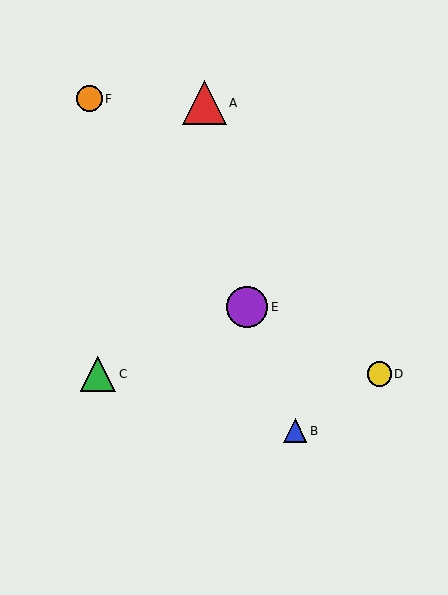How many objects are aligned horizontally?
2 objects (C, D) are aligned horizontally.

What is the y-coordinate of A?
Object A is at y≈103.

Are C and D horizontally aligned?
Yes, both are at y≈374.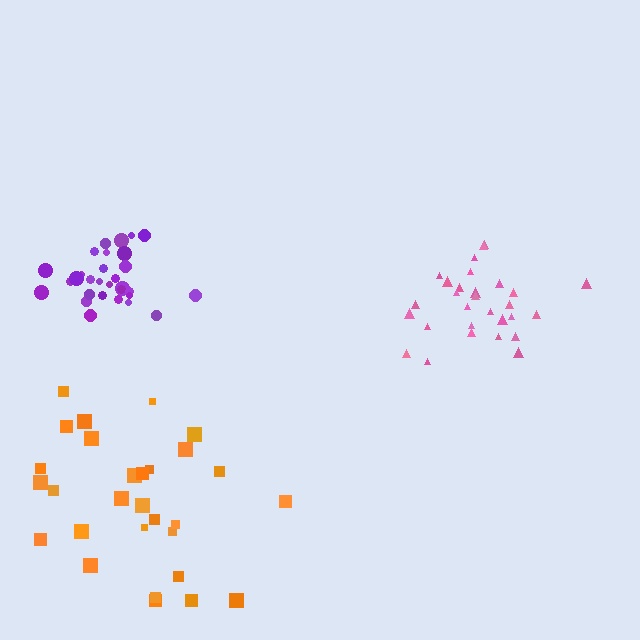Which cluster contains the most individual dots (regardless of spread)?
Purple (31).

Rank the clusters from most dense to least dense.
purple, pink, orange.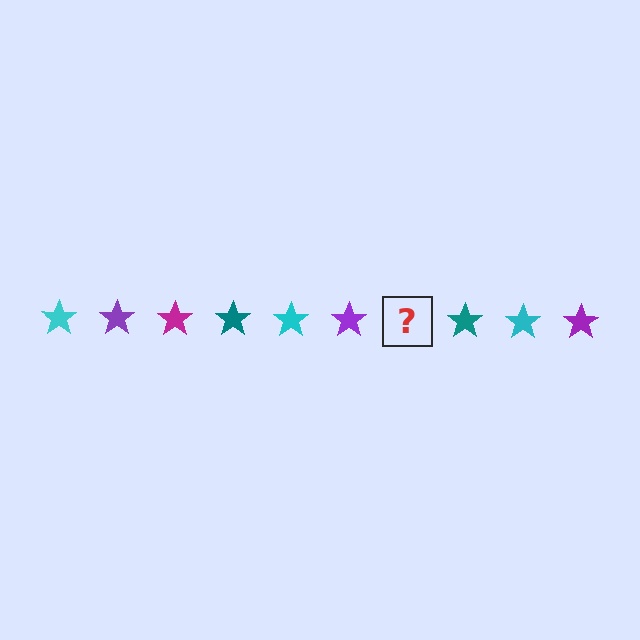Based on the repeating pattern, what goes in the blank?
The blank should be a magenta star.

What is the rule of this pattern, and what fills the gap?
The rule is that the pattern cycles through cyan, purple, magenta, teal stars. The gap should be filled with a magenta star.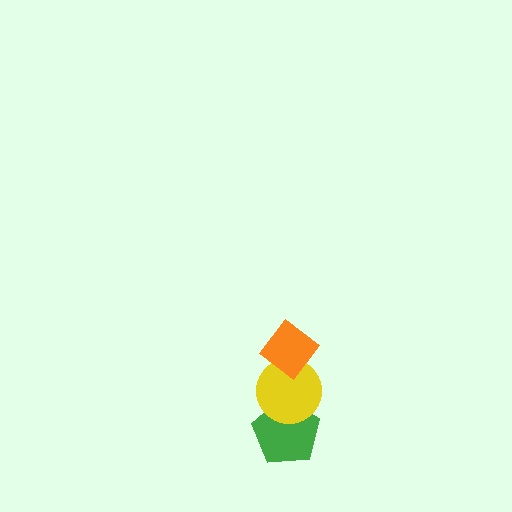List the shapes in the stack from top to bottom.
From top to bottom: the orange diamond, the yellow circle, the green pentagon.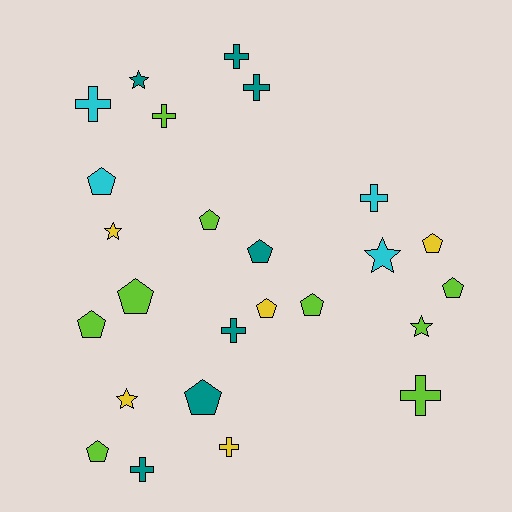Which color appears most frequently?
Lime, with 9 objects.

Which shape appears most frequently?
Pentagon, with 11 objects.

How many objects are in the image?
There are 25 objects.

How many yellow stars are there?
There are 2 yellow stars.